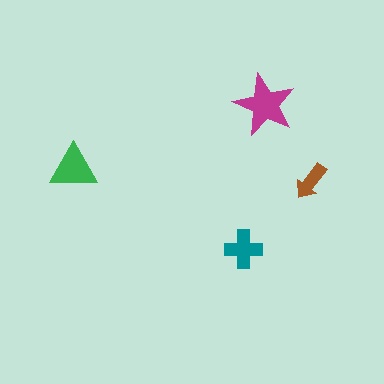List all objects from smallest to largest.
The brown arrow, the teal cross, the green triangle, the magenta star.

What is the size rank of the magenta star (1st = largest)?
1st.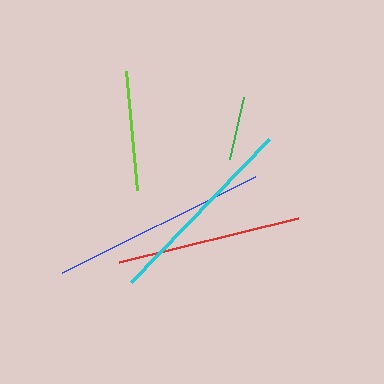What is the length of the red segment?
The red segment is approximately 185 pixels long.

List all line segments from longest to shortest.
From longest to shortest: blue, cyan, red, lime, green.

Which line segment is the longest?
The blue line is the longest at approximately 216 pixels.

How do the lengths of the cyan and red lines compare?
The cyan and red lines are approximately the same length.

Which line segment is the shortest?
The green line is the shortest at approximately 63 pixels.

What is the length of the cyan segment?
The cyan segment is approximately 198 pixels long.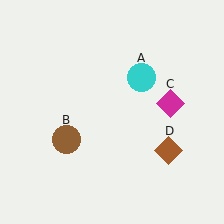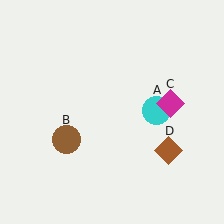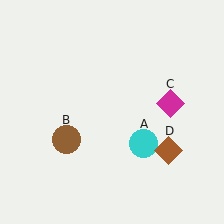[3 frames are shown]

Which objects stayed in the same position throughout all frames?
Brown circle (object B) and magenta diamond (object C) and brown diamond (object D) remained stationary.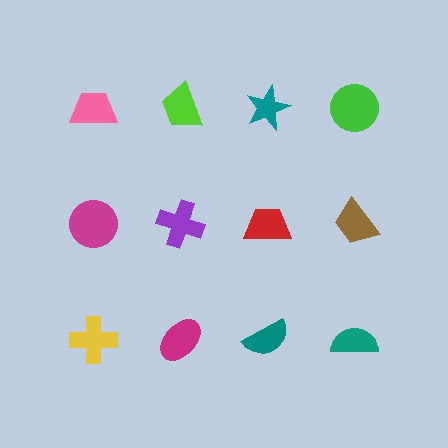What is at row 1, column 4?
A green circle.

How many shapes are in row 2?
4 shapes.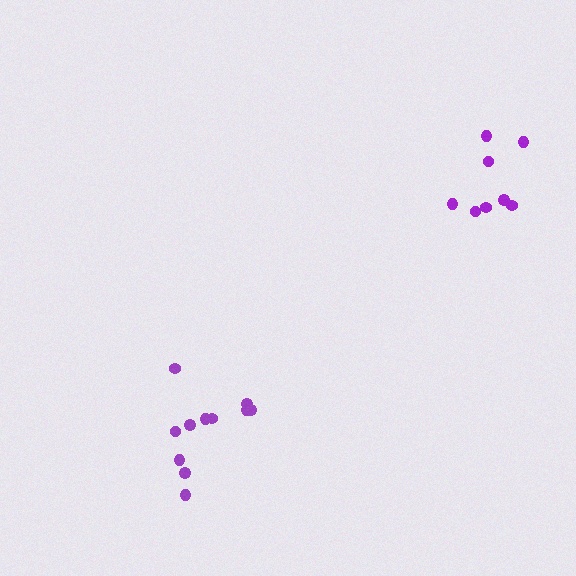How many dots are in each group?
Group 1: 8 dots, Group 2: 11 dots (19 total).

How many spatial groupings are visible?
There are 2 spatial groupings.